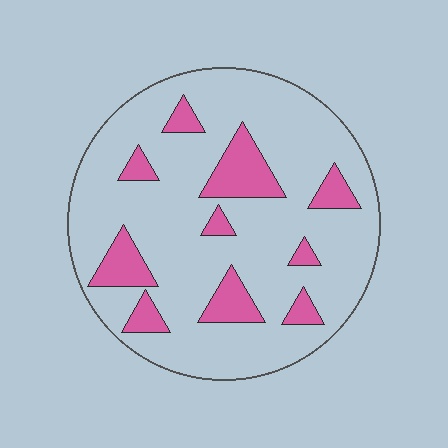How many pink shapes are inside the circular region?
10.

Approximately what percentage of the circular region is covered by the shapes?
Approximately 20%.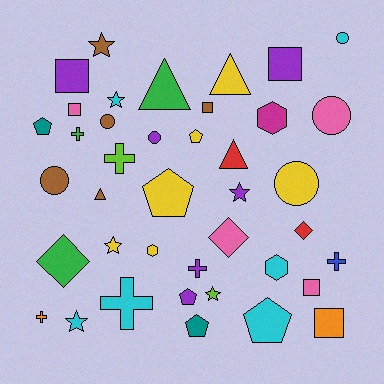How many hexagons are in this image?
There are 3 hexagons.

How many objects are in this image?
There are 40 objects.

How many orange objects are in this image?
There are 2 orange objects.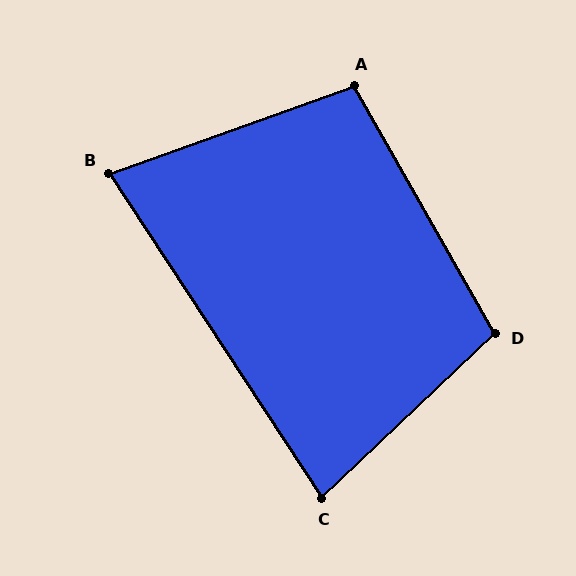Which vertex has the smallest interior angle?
B, at approximately 76 degrees.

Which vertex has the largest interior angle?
D, at approximately 104 degrees.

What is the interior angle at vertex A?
Approximately 100 degrees (obtuse).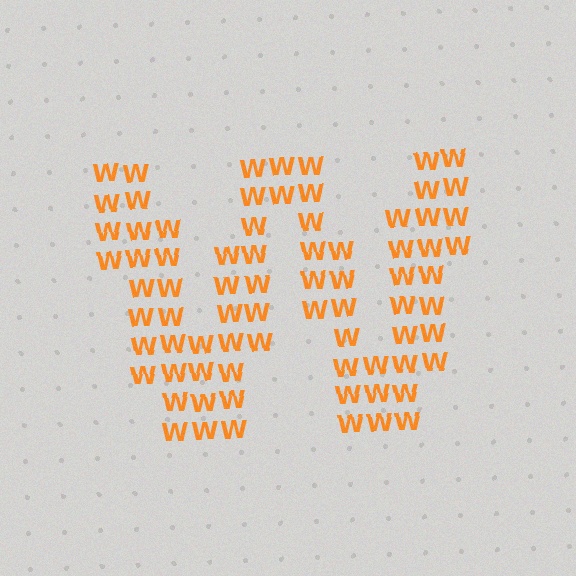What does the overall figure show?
The overall figure shows the letter W.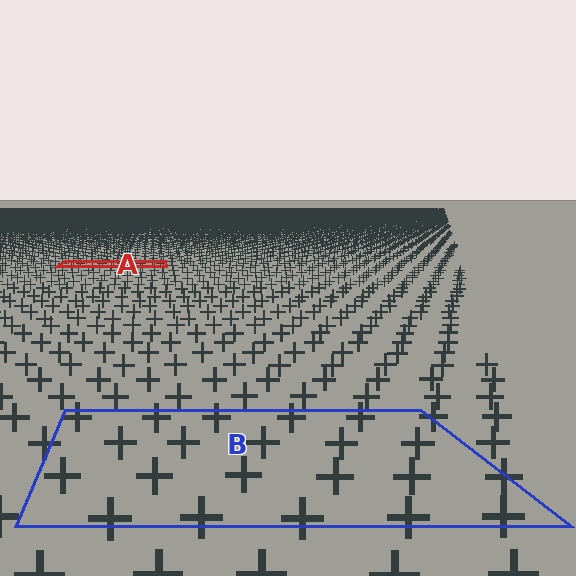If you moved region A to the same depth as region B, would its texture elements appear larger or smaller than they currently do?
They would appear larger. At a closer depth, the same texture elements are projected at a bigger on-screen size.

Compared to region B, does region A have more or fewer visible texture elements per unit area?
Region A has more texture elements per unit area — they are packed more densely because it is farther away.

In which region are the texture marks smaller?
The texture marks are smaller in region A, because it is farther away.